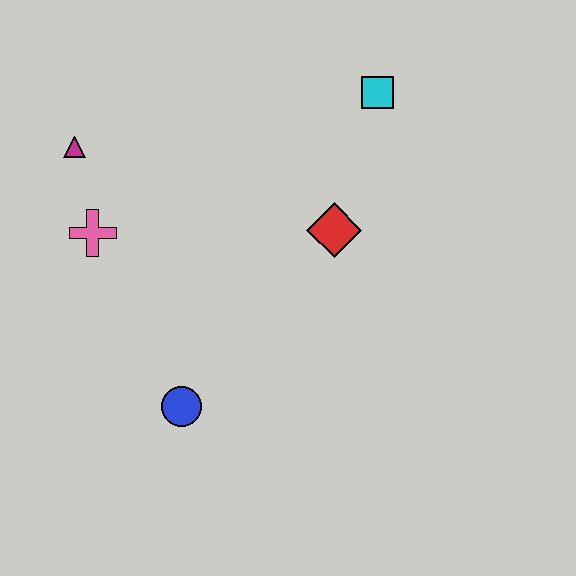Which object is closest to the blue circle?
The pink cross is closest to the blue circle.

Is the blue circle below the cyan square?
Yes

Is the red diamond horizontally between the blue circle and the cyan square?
Yes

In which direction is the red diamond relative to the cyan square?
The red diamond is below the cyan square.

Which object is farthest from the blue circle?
The cyan square is farthest from the blue circle.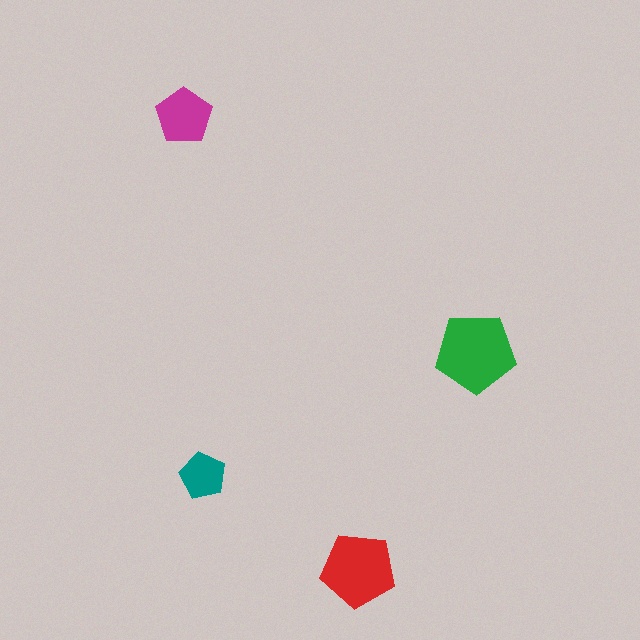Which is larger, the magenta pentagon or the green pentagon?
The green one.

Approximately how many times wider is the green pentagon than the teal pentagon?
About 1.5 times wider.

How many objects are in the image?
There are 4 objects in the image.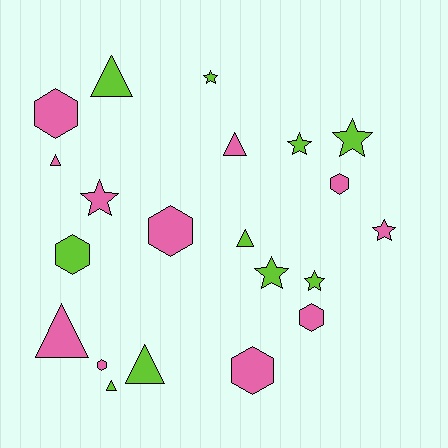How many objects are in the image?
There are 21 objects.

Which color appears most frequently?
Pink, with 11 objects.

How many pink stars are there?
There are 2 pink stars.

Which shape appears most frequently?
Hexagon, with 7 objects.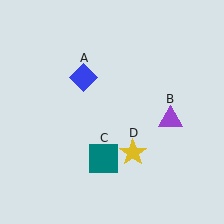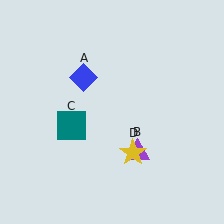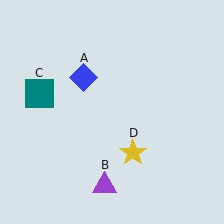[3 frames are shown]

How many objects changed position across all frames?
2 objects changed position: purple triangle (object B), teal square (object C).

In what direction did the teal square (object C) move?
The teal square (object C) moved up and to the left.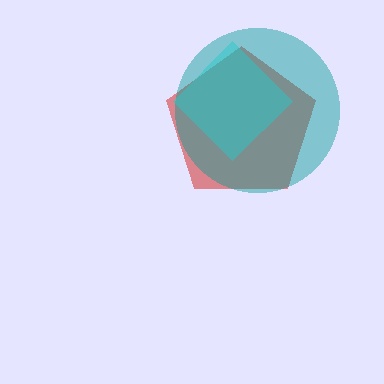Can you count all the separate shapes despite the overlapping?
Yes, there are 3 separate shapes.